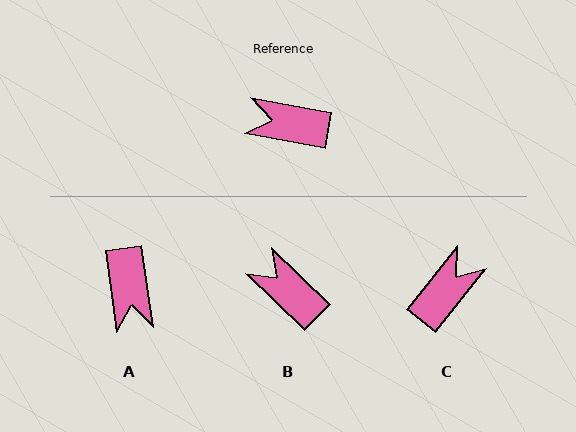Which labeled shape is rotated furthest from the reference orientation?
C, about 118 degrees away.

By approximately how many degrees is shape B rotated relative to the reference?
Approximately 34 degrees clockwise.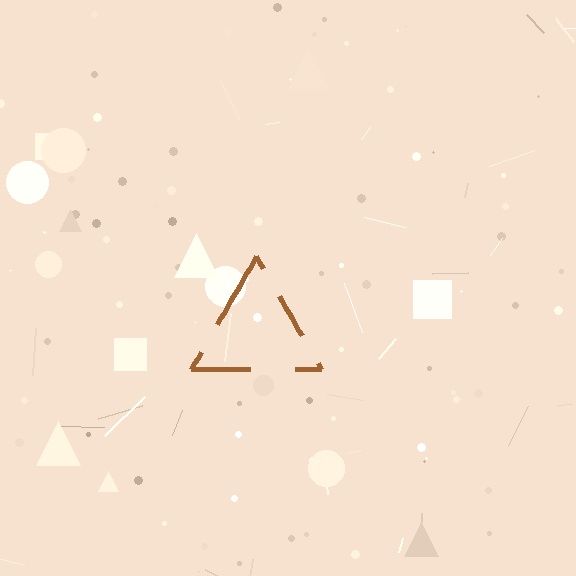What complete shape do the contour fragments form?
The contour fragments form a triangle.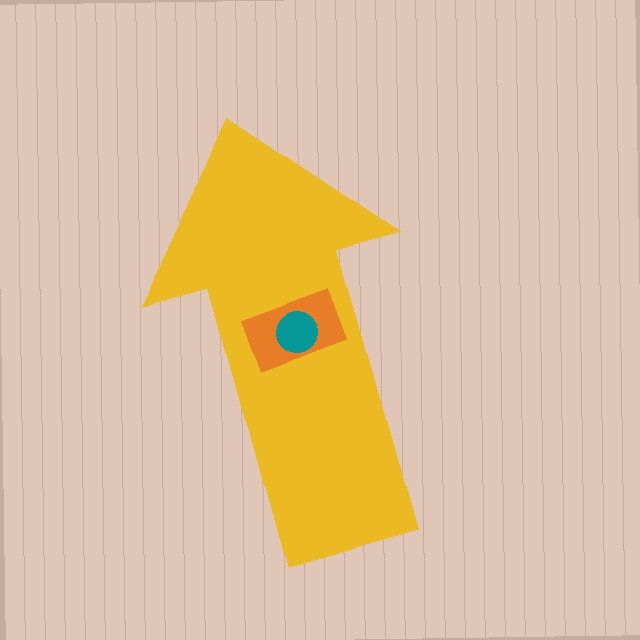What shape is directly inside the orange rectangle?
The teal circle.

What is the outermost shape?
The yellow arrow.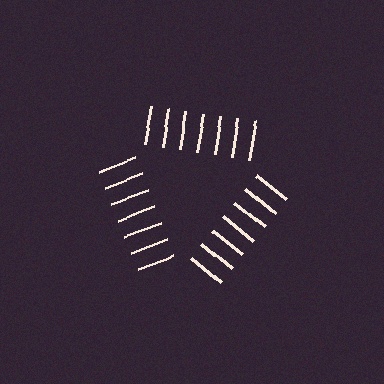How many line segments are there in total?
21 — 7 along each of the 3 edges.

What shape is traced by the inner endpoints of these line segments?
An illusory triangle — the line segments terminate on its edges but no continuous stroke is drawn.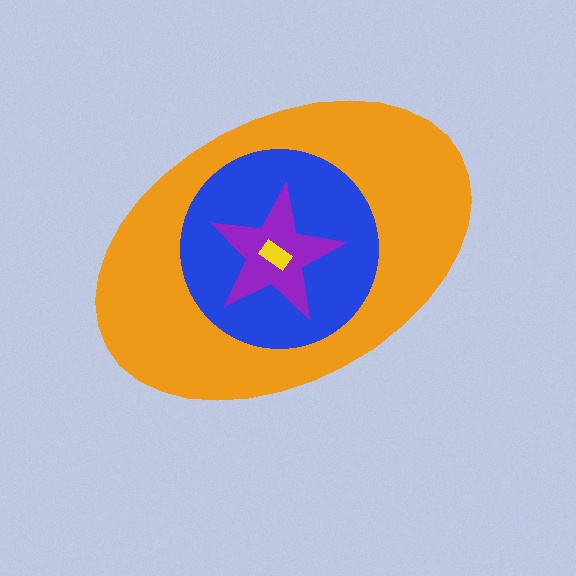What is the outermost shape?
The orange ellipse.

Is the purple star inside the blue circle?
Yes.